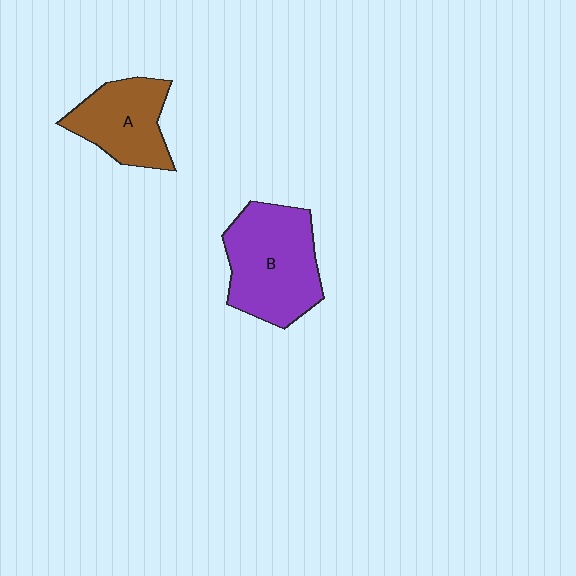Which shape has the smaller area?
Shape A (brown).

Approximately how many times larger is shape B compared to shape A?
Approximately 1.4 times.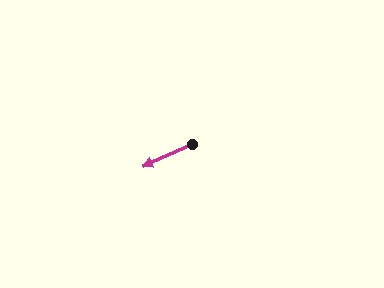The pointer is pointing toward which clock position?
Roughly 8 o'clock.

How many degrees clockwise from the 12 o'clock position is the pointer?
Approximately 245 degrees.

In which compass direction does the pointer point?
Southwest.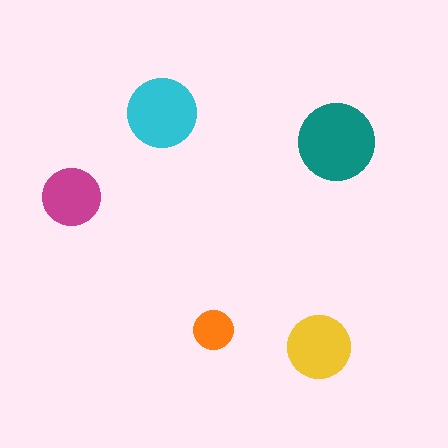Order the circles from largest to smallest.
the teal one, the cyan one, the yellow one, the magenta one, the orange one.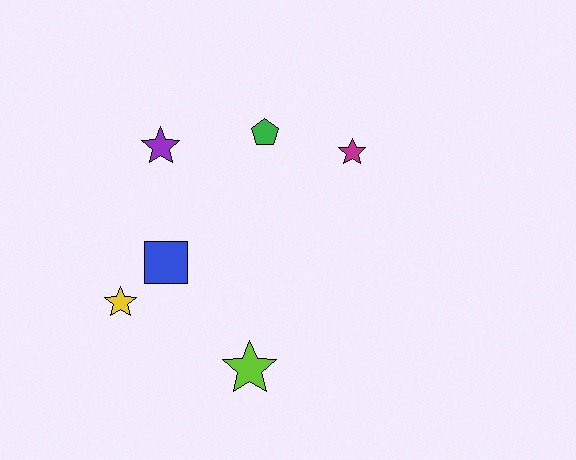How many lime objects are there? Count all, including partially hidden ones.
There is 1 lime object.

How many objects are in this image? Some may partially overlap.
There are 6 objects.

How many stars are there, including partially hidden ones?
There are 4 stars.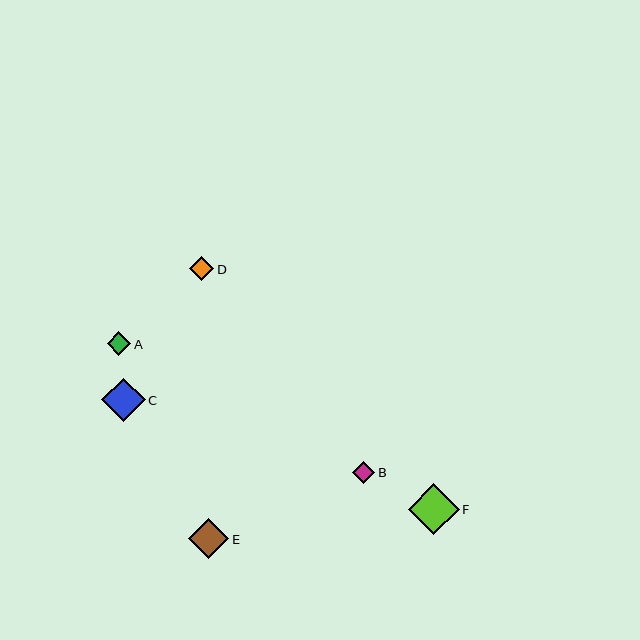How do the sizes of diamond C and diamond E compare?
Diamond C and diamond E are approximately the same size.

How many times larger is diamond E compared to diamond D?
Diamond E is approximately 1.6 times the size of diamond D.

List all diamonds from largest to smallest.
From largest to smallest: F, C, E, D, A, B.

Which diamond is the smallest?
Diamond B is the smallest with a size of approximately 22 pixels.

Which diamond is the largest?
Diamond F is the largest with a size of approximately 51 pixels.